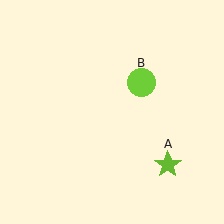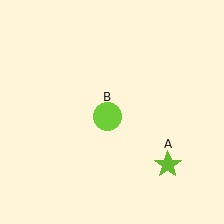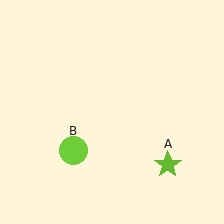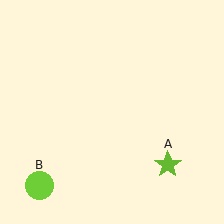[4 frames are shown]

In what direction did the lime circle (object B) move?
The lime circle (object B) moved down and to the left.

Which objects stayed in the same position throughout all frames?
Lime star (object A) remained stationary.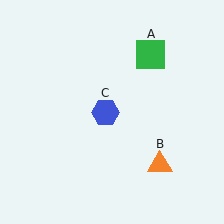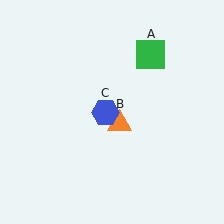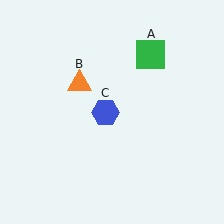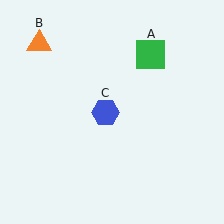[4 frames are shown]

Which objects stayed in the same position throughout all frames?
Green square (object A) and blue hexagon (object C) remained stationary.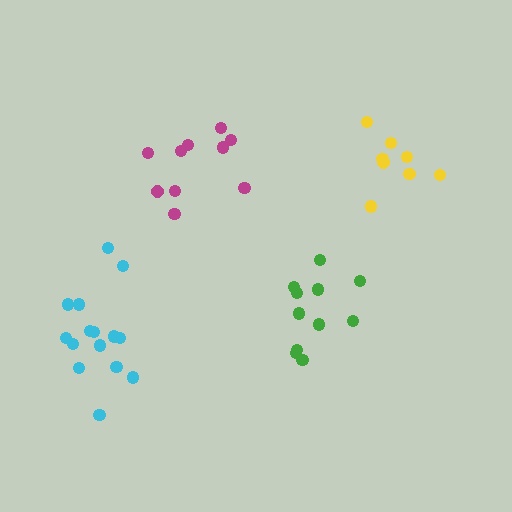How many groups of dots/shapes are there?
There are 4 groups.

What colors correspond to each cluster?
The clusters are colored: cyan, yellow, green, magenta.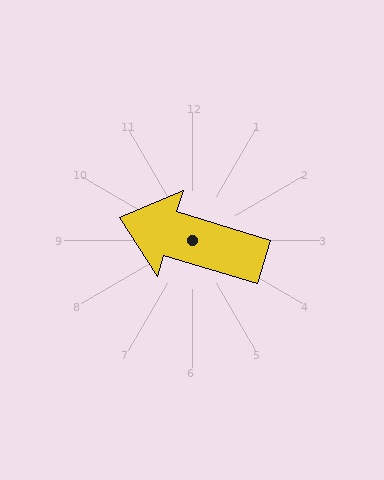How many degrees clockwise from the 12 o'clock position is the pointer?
Approximately 287 degrees.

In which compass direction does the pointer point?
West.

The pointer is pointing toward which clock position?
Roughly 10 o'clock.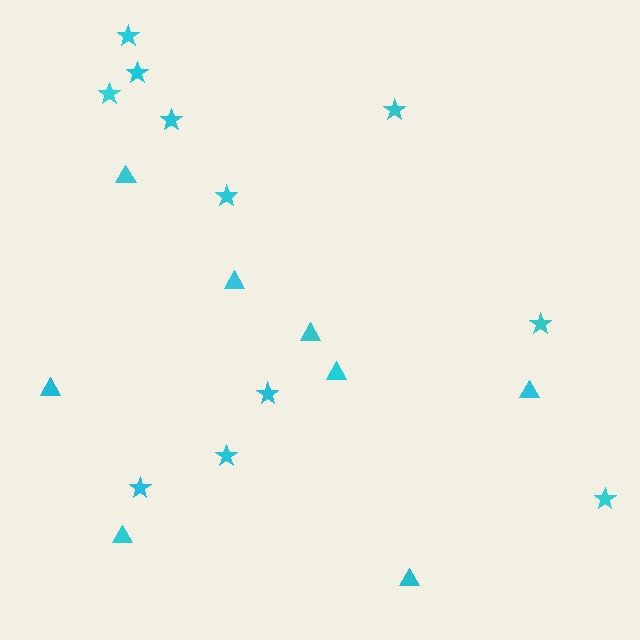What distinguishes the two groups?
There are 2 groups: one group of triangles (8) and one group of stars (11).